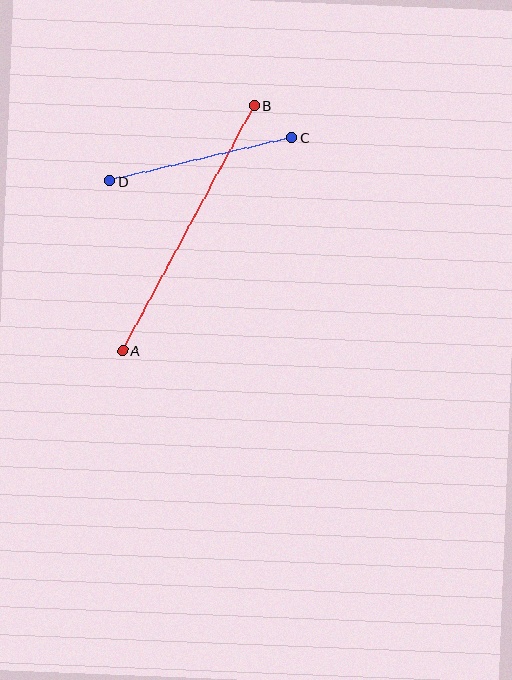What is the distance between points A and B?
The distance is approximately 278 pixels.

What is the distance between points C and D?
The distance is approximately 187 pixels.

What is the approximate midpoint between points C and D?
The midpoint is at approximately (201, 159) pixels.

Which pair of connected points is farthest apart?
Points A and B are farthest apart.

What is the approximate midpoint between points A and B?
The midpoint is at approximately (188, 228) pixels.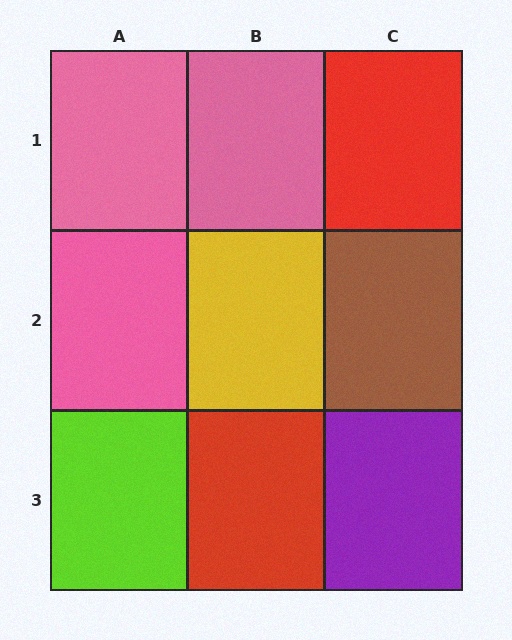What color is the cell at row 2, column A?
Pink.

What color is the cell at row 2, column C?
Brown.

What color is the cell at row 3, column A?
Lime.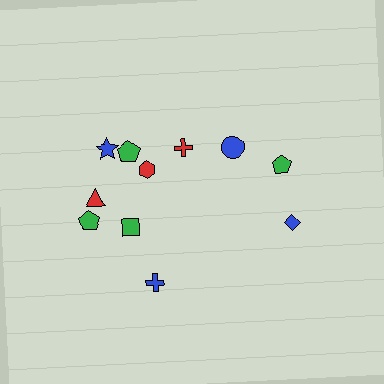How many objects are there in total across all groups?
There are 11 objects.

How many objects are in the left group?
There are 8 objects.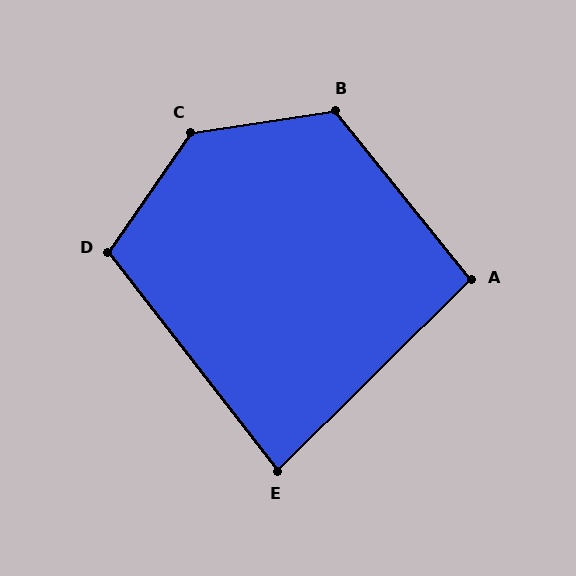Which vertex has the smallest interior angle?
E, at approximately 83 degrees.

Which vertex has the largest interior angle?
C, at approximately 133 degrees.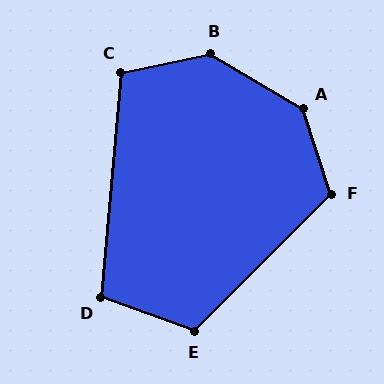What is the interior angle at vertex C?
Approximately 107 degrees (obtuse).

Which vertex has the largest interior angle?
A, at approximately 138 degrees.